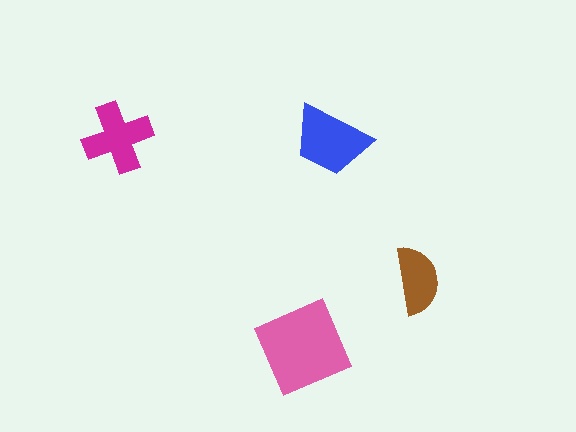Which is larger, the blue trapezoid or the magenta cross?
The blue trapezoid.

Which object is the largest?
The pink square.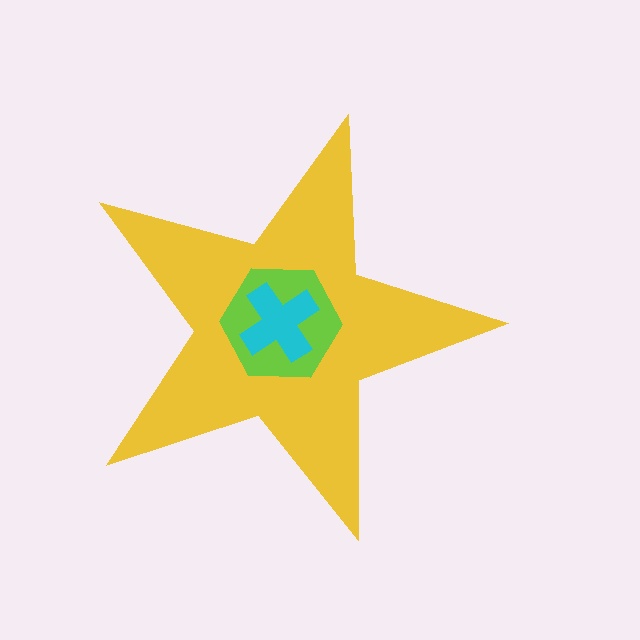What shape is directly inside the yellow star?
The lime hexagon.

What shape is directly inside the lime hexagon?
The cyan cross.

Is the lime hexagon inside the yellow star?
Yes.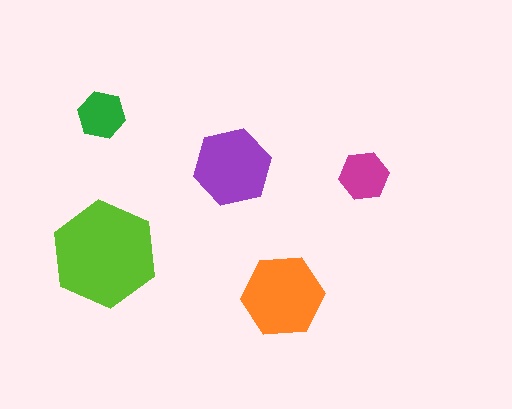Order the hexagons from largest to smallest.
the lime one, the orange one, the purple one, the magenta one, the green one.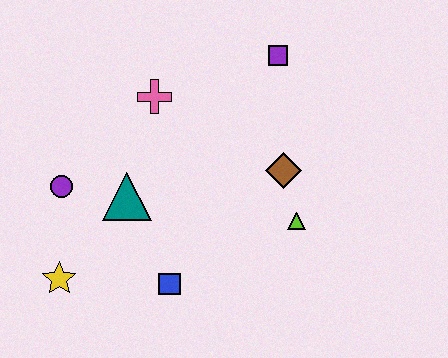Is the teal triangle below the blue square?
No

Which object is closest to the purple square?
The brown diamond is closest to the purple square.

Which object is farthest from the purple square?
The yellow star is farthest from the purple square.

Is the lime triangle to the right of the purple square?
Yes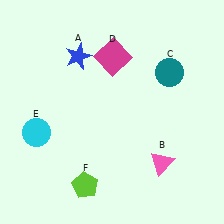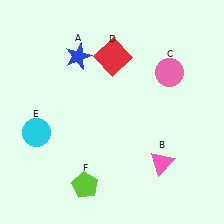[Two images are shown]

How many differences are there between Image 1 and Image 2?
There are 2 differences between the two images.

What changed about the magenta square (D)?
In Image 1, D is magenta. In Image 2, it changed to red.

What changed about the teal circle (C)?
In Image 1, C is teal. In Image 2, it changed to pink.